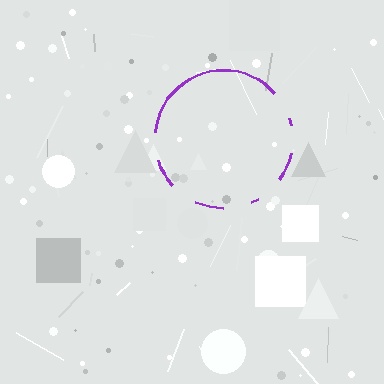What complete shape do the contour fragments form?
The contour fragments form a circle.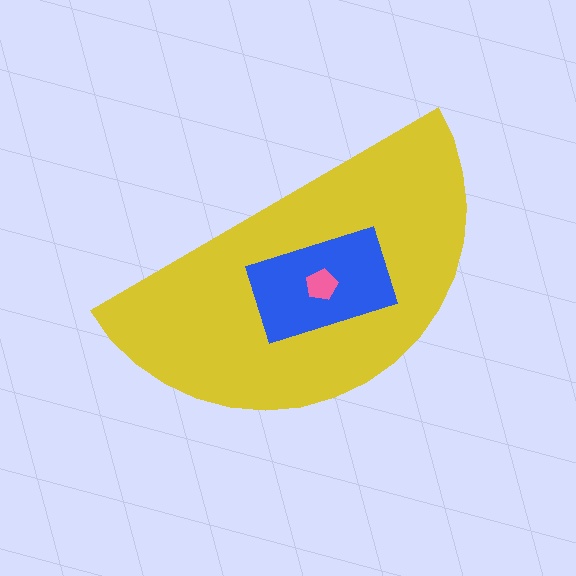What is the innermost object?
The pink pentagon.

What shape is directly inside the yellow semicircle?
The blue rectangle.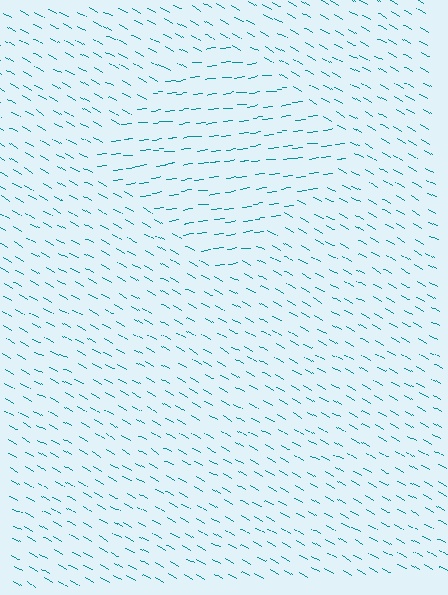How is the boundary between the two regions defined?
The boundary is defined purely by a change in line orientation (approximately 36 degrees difference). All lines are the same color and thickness.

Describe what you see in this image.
The image is filled with small teal line segments. A diamond region in the image has lines oriented differently from the surrounding lines, creating a visible texture boundary.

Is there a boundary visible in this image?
Yes, there is a texture boundary formed by a change in line orientation.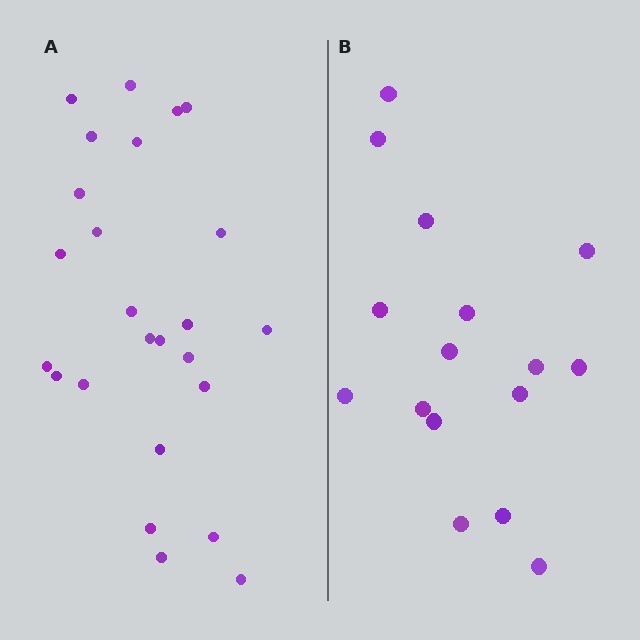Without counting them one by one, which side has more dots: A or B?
Region A (the left region) has more dots.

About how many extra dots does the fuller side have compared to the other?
Region A has roughly 8 or so more dots than region B.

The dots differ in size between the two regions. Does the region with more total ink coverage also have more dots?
No. Region B has more total ink coverage because its dots are larger, but region A actually contains more individual dots. Total area can be misleading — the number of items is what matters here.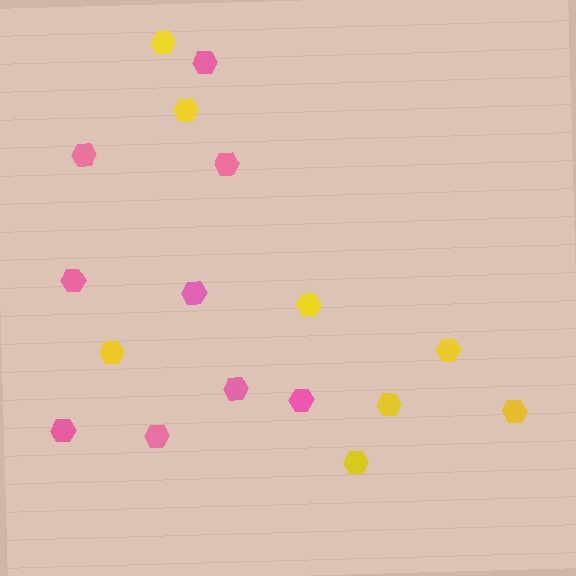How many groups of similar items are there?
There are 2 groups: one group of pink hexagons (9) and one group of yellow hexagons (8).